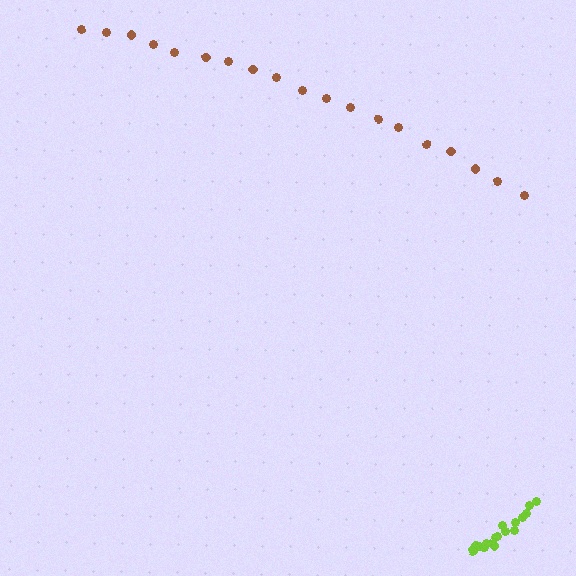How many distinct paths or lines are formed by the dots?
There are 2 distinct paths.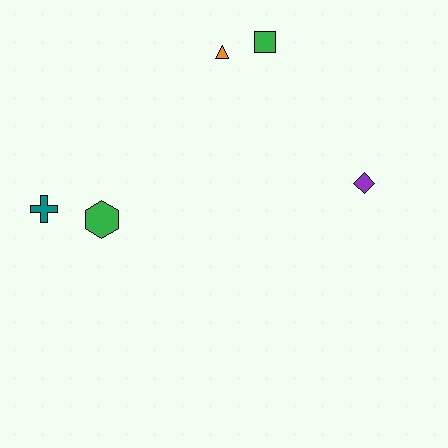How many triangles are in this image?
There is 1 triangle.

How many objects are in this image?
There are 5 objects.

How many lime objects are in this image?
There are no lime objects.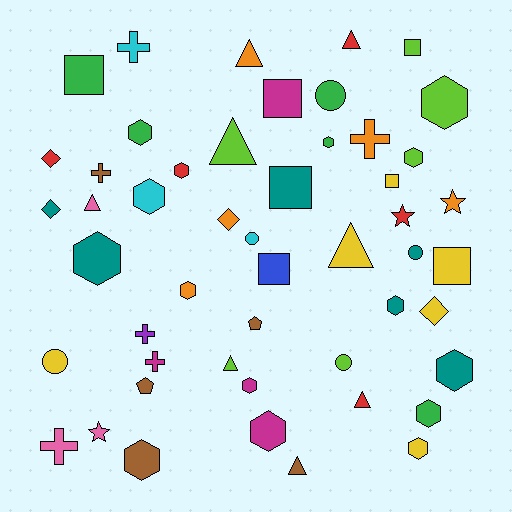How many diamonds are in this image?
There are 4 diamonds.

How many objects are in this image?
There are 50 objects.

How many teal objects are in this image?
There are 6 teal objects.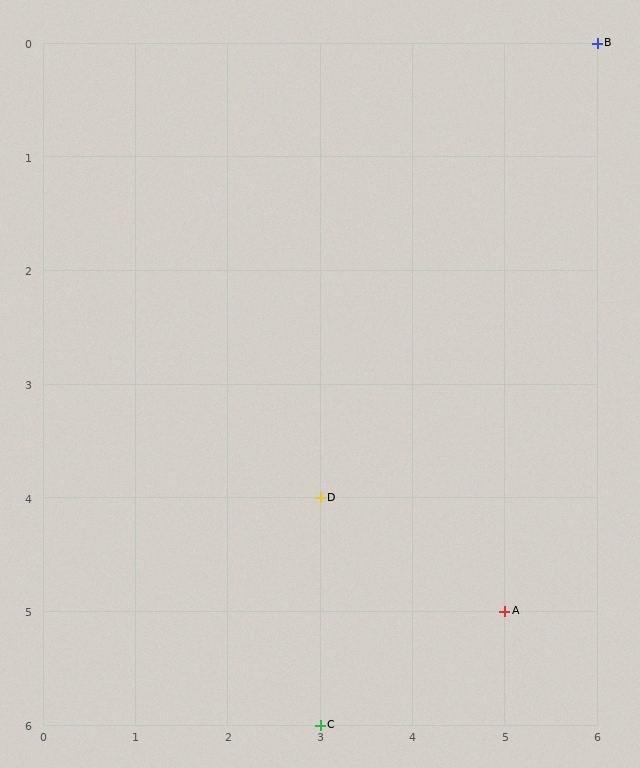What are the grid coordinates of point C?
Point C is at grid coordinates (3, 6).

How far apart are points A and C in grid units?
Points A and C are 2 columns and 1 row apart (about 2.2 grid units diagonally).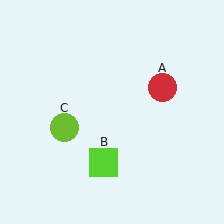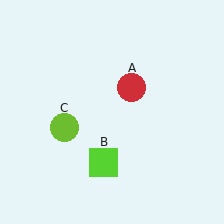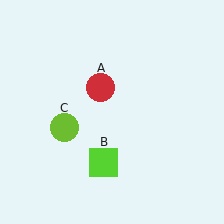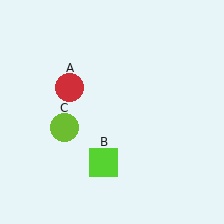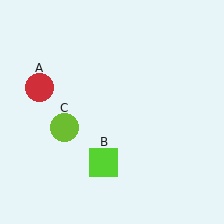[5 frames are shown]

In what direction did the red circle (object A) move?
The red circle (object A) moved left.